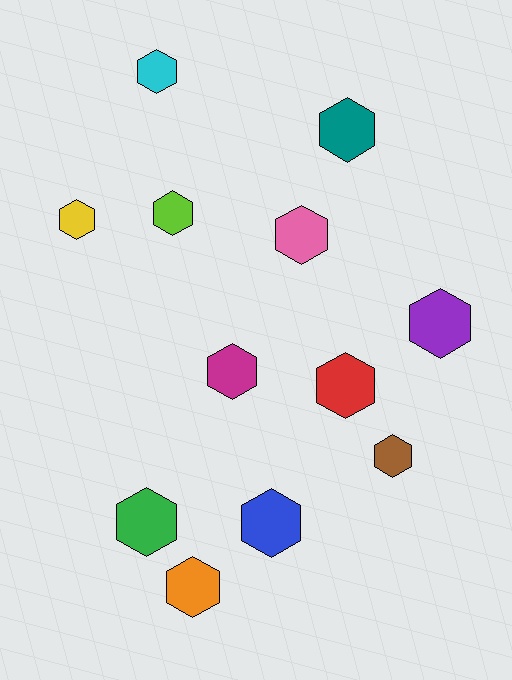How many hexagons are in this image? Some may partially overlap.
There are 12 hexagons.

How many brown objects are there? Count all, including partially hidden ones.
There is 1 brown object.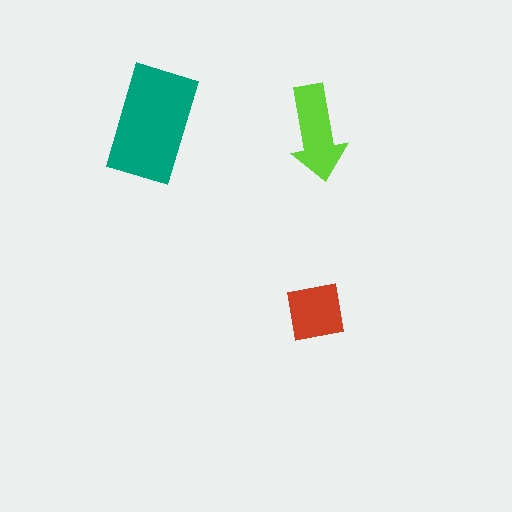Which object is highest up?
The teal rectangle is topmost.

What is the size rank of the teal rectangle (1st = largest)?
1st.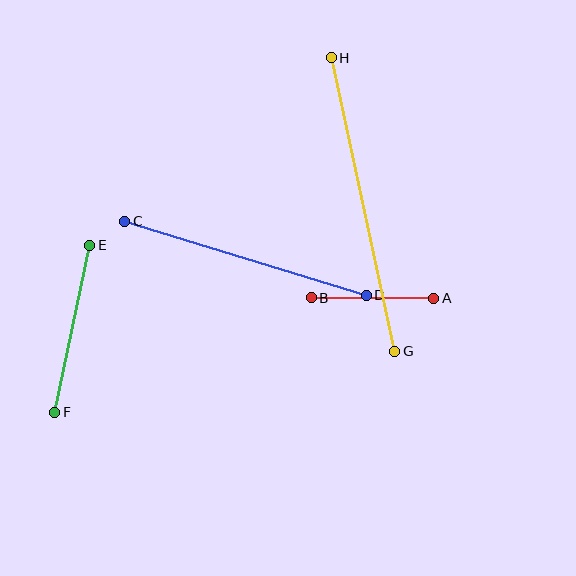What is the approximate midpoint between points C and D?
The midpoint is at approximately (246, 258) pixels.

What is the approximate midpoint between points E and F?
The midpoint is at approximately (72, 329) pixels.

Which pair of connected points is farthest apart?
Points G and H are farthest apart.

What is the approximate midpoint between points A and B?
The midpoint is at approximately (372, 298) pixels.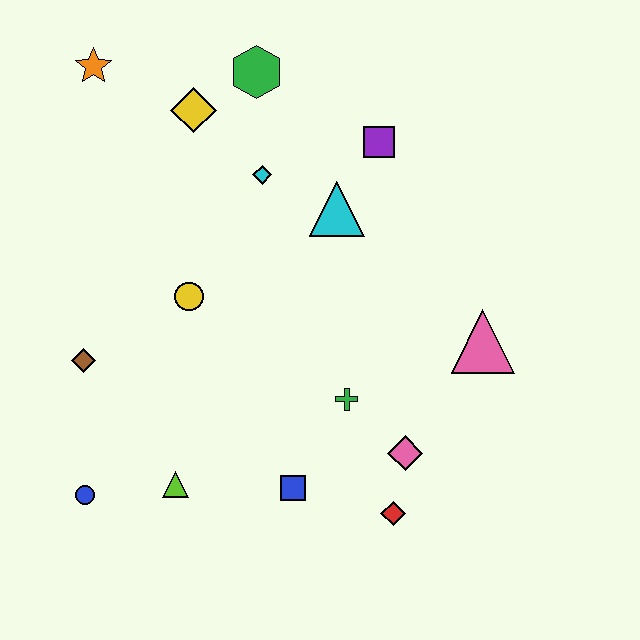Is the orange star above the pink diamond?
Yes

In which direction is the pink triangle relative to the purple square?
The pink triangle is below the purple square.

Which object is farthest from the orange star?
The red diamond is farthest from the orange star.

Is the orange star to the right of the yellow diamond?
No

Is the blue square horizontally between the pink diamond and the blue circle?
Yes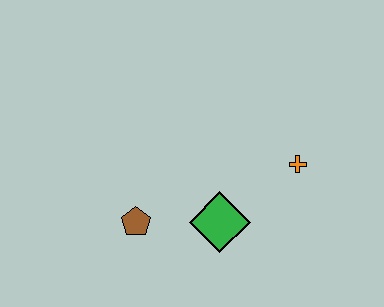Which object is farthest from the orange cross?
The brown pentagon is farthest from the orange cross.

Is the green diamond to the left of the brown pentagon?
No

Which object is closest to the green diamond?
The brown pentagon is closest to the green diamond.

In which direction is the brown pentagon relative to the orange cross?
The brown pentagon is to the left of the orange cross.